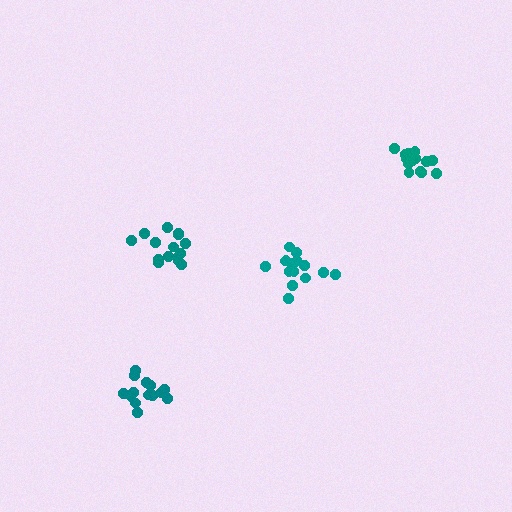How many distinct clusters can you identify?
There are 4 distinct clusters.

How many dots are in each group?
Group 1: 16 dots, Group 2: 15 dots, Group 3: 14 dots, Group 4: 15 dots (60 total).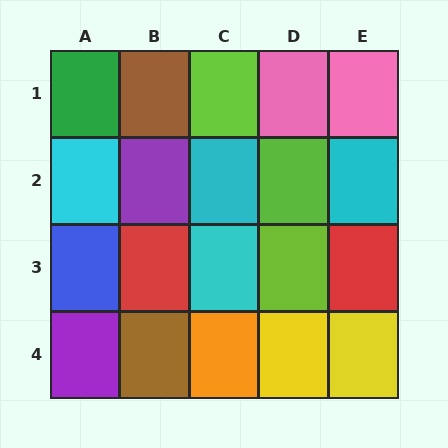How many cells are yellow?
2 cells are yellow.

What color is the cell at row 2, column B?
Purple.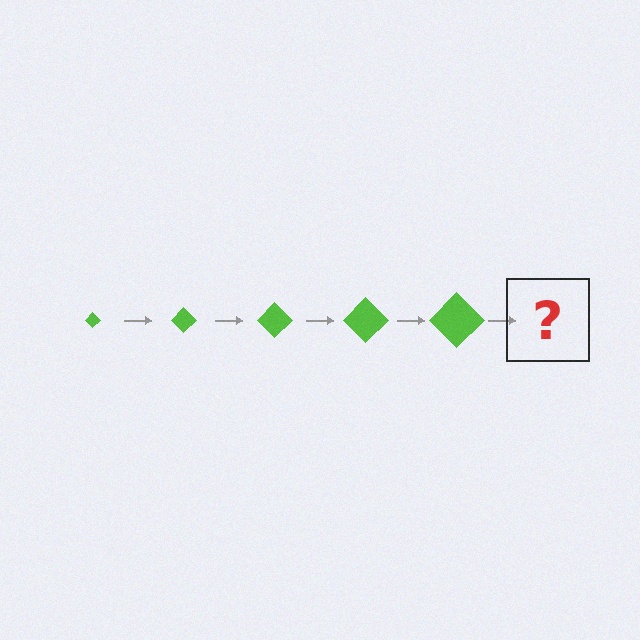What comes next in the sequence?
The next element should be a lime diamond, larger than the previous one.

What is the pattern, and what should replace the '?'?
The pattern is that the diamond gets progressively larger each step. The '?' should be a lime diamond, larger than the previous one.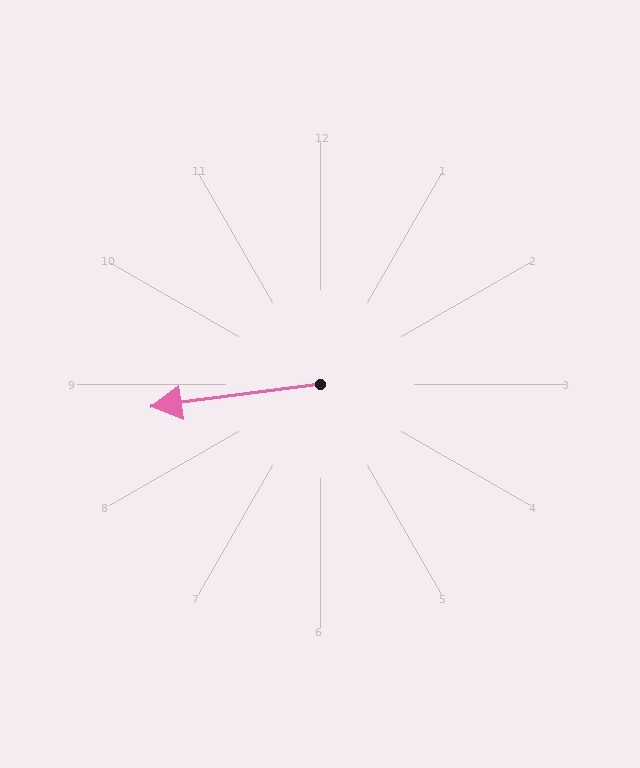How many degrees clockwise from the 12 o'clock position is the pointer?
Approximately 262 degrees.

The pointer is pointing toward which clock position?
Roughly 9 o'clock.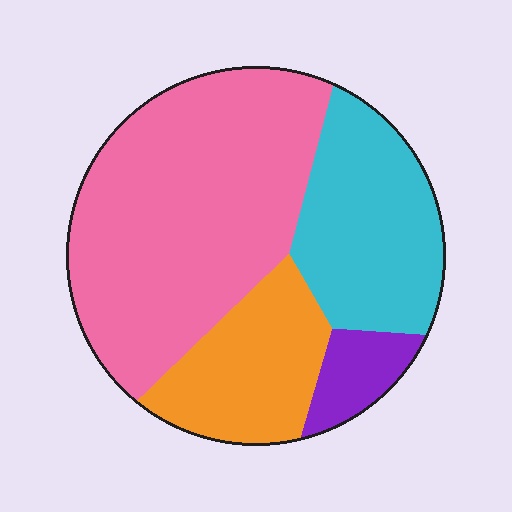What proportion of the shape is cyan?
Cyan takes up about one quarter (1/4) of the shape.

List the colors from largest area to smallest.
From largest to smallest: pink, cyan, orange, purple.